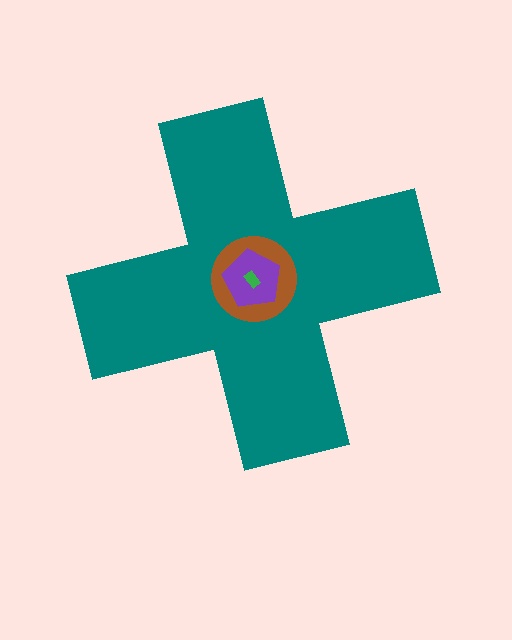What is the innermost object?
The green rectangle.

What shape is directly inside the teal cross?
The brown circle.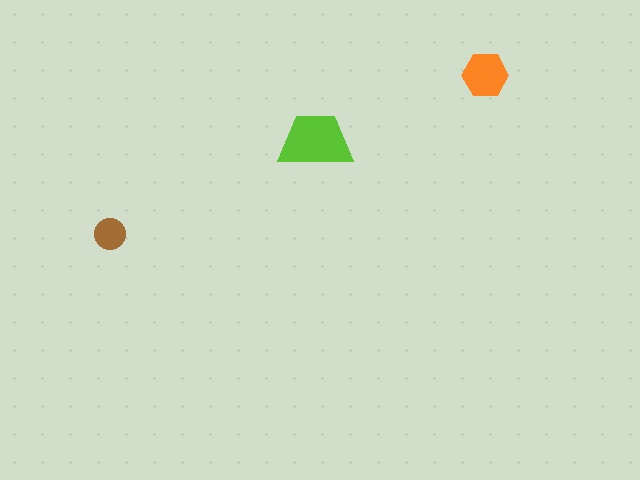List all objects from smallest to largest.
The brown circle, the orange hexagon, the lime trapezoid.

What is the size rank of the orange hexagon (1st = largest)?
2nd.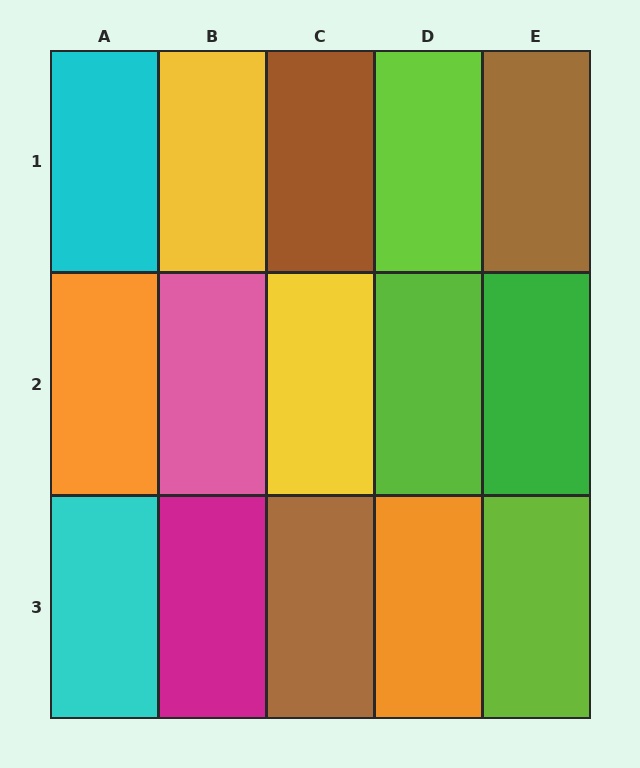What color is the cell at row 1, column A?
Cyan.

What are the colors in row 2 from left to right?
Orange, pink, yellow, lime, green.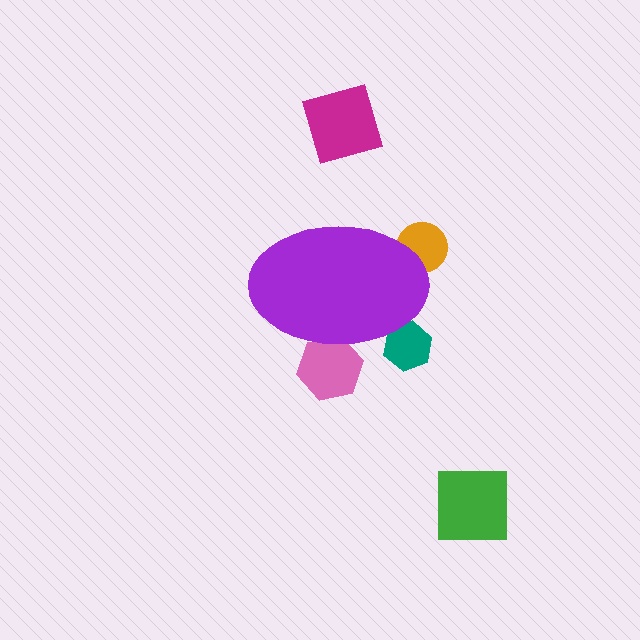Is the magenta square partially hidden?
No, the magenta square is fully visible.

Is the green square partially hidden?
No, the green square is fully visible.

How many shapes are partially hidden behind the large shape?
3 shapes are partially hidden.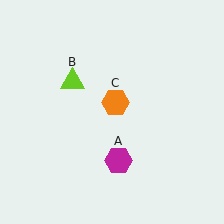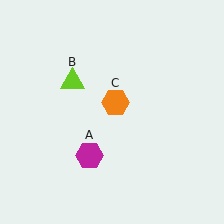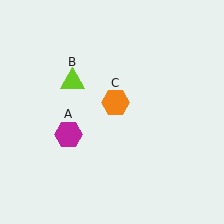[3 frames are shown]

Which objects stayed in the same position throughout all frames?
Lime triangle (object B) and orange hexagon (object C) remained stationary.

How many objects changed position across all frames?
1 object changed position: magenta hexagon (object A).